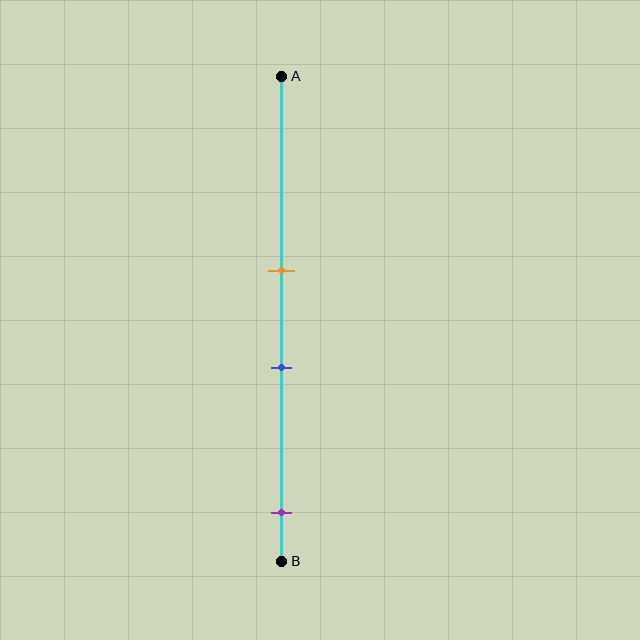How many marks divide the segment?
There are 3 marks dividing the segment.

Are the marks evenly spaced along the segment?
No, the marks are not evenly spaced.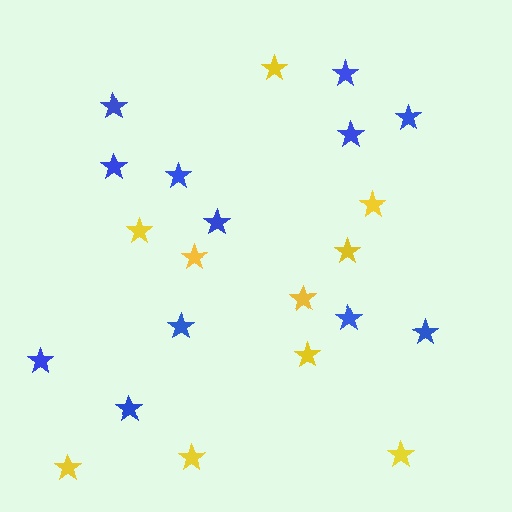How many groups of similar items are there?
There are 2 groups: one group of yellow stars (10) and one group of blue stars (12).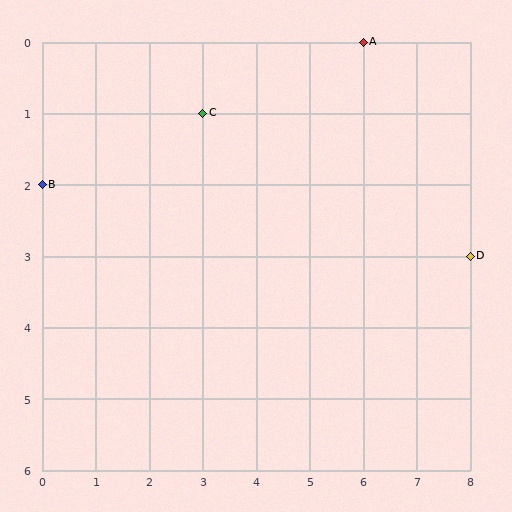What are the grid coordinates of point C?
Point C is at grid coordinates (3, 1).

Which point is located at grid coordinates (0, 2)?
Point B is at (0, 2).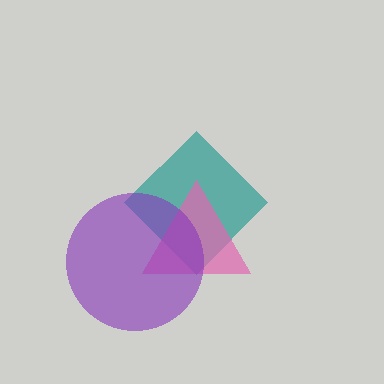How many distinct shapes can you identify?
There are 3 distinct shapes: a teal diamond, a pink triangle, a purple circle.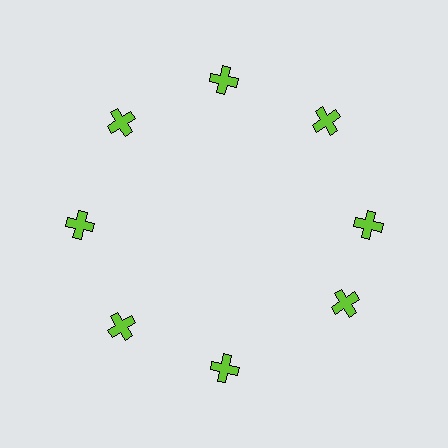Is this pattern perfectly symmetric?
No. The 8 lime crosses are arranged in a ring, but one element near the 4 o'clock position is rotated out of alignment along the ring, breaking the 8-fold rotational symmetry.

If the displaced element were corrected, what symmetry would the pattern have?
It would have 8-fold rotational symmetry — the pattern would map onto itself every 45 degrees.